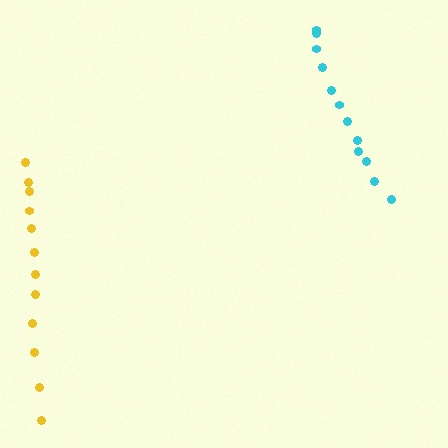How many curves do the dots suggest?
There are 2 distinct paths.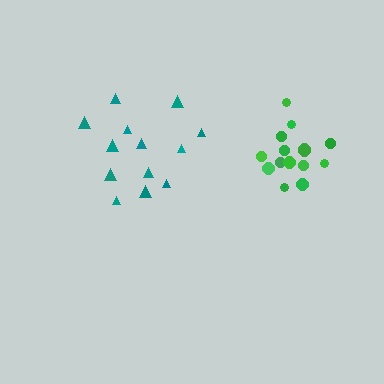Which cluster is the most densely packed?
Green.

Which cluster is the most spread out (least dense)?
Teal.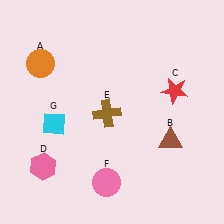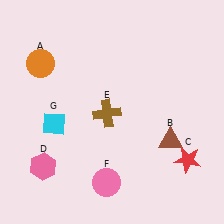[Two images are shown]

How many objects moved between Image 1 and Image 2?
1 object moved between the two images.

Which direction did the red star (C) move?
The red star (C) moved down.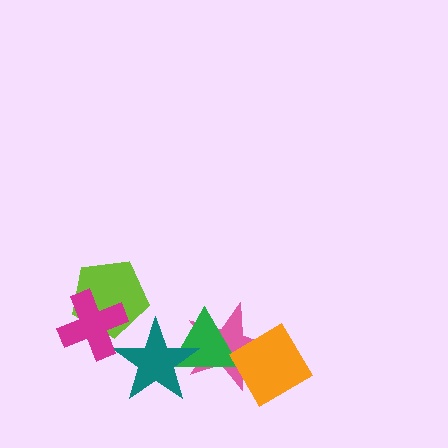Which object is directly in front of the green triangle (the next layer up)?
The orange diamond is directly in front of the green triangle.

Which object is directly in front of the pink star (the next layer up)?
The green triangle is directly in front of the pink star.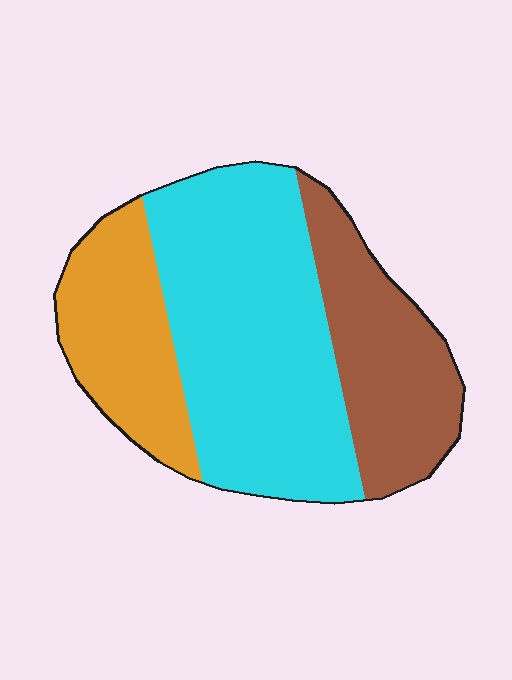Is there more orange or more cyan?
Cyan.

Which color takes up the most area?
Cyan, at roughly 50%.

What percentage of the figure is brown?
Brown takes up about one quarter (1/4) of the figure.